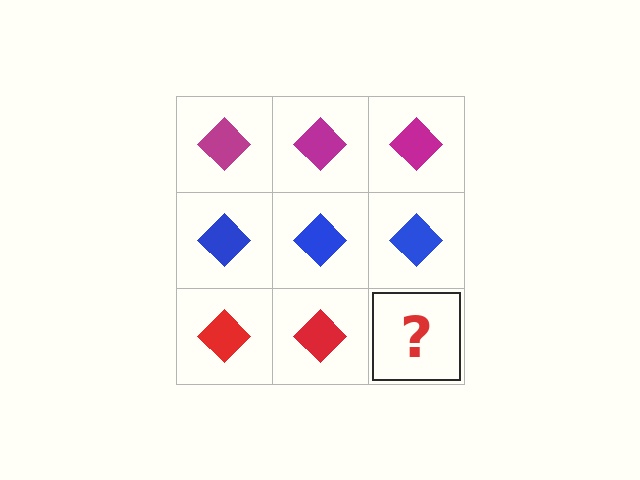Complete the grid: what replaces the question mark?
The question mark should be replaced with a red diamond.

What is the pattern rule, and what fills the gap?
The rule is that each row has a consistent color. The gap should be filled with a red diamond.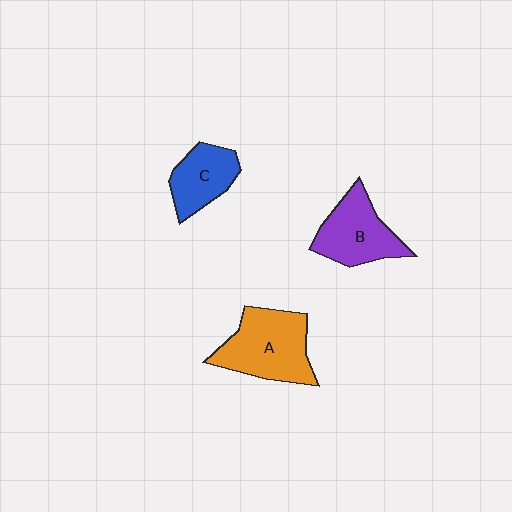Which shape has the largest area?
Shape A (orange).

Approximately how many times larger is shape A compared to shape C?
Approximately 1.6 times.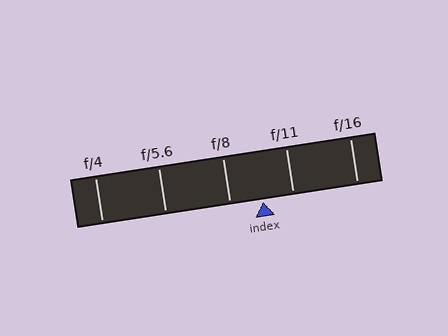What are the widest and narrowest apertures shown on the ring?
The widest aperture shown is f/4 and the narrowest is f/16.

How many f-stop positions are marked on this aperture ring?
There are 5 f-stop positions marked.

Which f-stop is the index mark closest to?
The index mark is closest to f/11.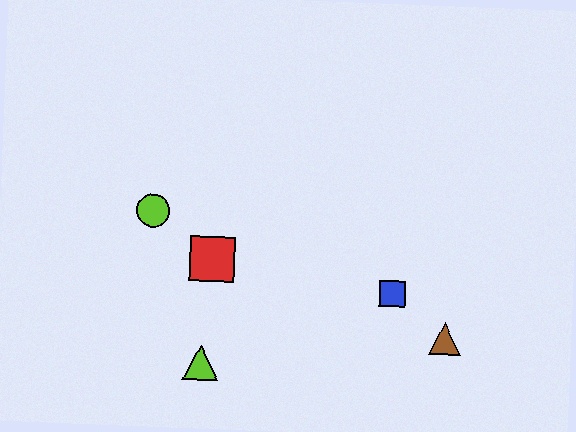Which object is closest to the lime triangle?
The red square is closest to the lime triangle.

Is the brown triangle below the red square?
Yes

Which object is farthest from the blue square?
The lime circle is farthest from the blue square.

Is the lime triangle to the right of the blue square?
No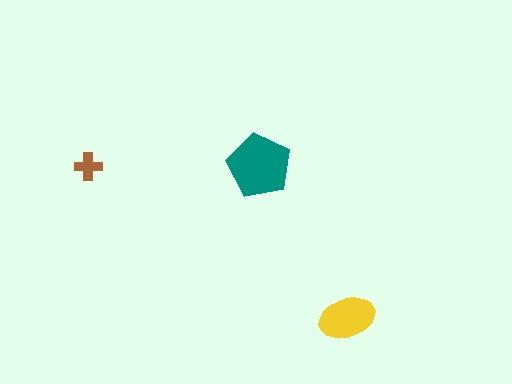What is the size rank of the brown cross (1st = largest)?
3rd.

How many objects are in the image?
There are 3 objects in the image.